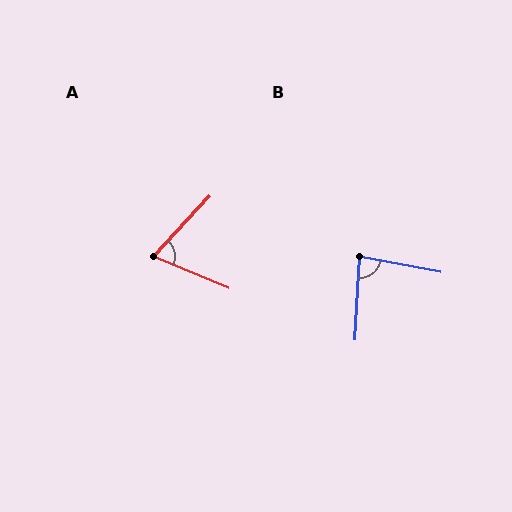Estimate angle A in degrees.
Approximately 70 degrees.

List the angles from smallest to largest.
A (70°), B (82°).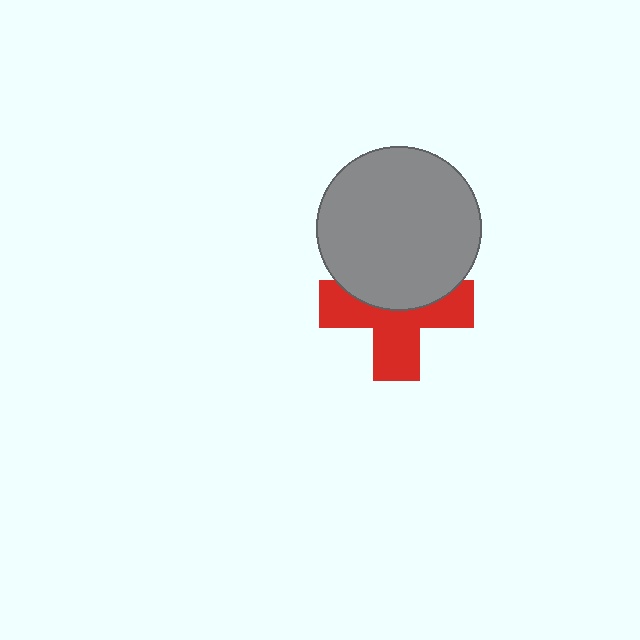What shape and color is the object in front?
The object in front is a gray circle.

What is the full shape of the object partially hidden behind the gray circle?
The partially hidden object is a red cross.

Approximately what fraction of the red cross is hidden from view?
Roughly 43% of the red cross is hidden behind the gray circle.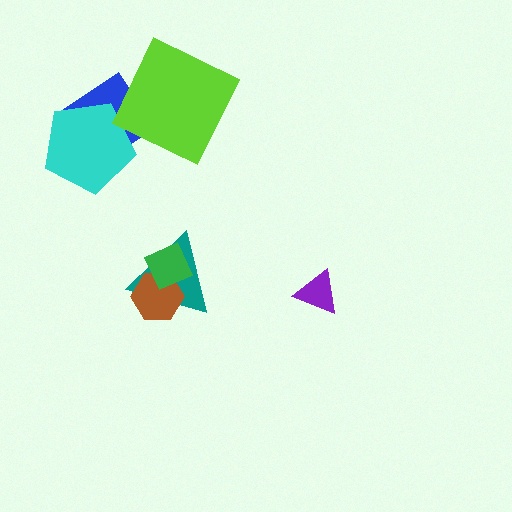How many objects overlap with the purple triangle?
0 objects overlap with the purple triangle.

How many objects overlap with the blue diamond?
2 objects overlap with the blue diamond.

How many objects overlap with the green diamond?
2 objects overlap with the green diamond.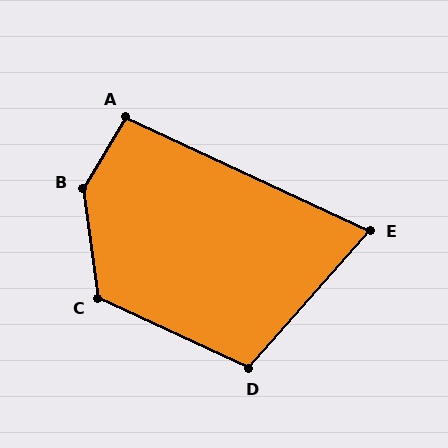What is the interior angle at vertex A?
Approximately 96 degrees (obtuse).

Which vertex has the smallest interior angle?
E, at approximately 73 degrees.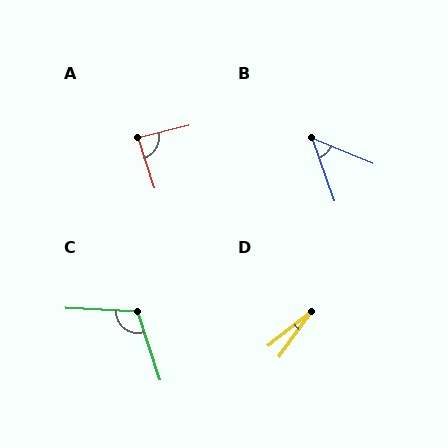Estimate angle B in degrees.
Approximately 48 degrees.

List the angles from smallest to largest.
D (15°), B (48°), A (86°), C (111°).